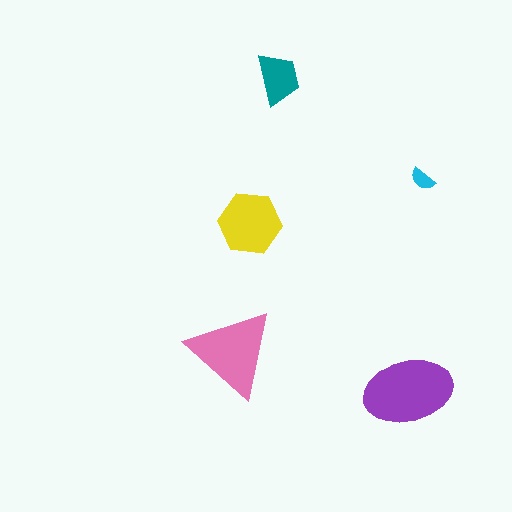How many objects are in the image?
There are 5 objects in the image.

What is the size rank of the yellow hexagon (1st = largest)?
3rd.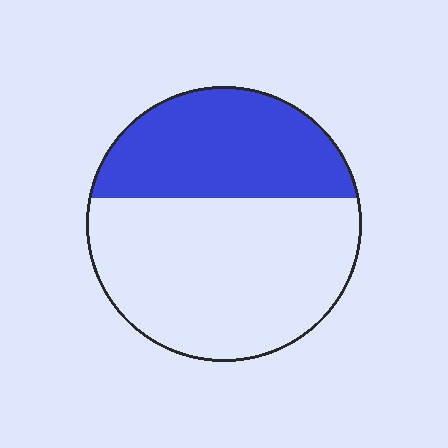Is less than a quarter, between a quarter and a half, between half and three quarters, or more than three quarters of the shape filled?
Between a quarter and a half.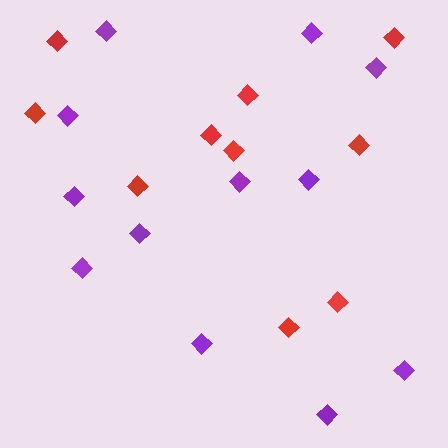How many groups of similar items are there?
There are 2 groups: one group of purple diamonds (12) and one group of red diamonds (10).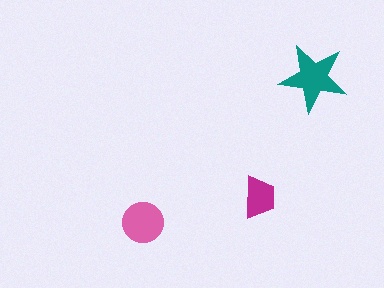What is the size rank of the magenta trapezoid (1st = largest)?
3rd.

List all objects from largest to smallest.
The teal star, the pink circle, the magenta trapezoid.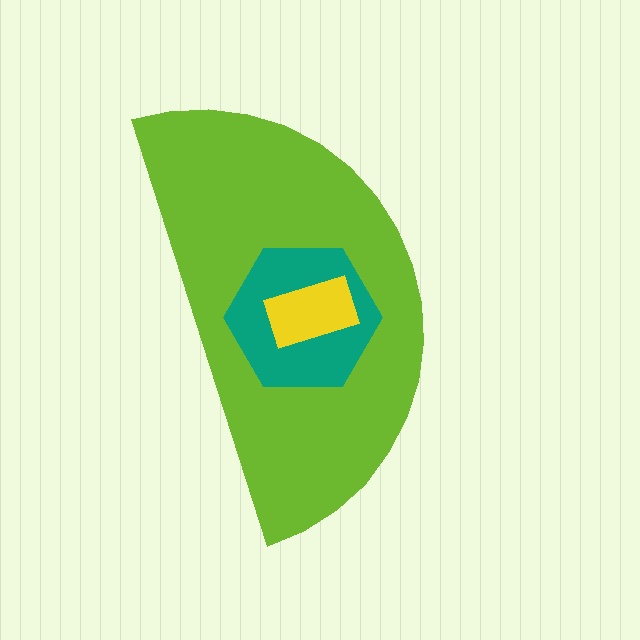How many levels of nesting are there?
3.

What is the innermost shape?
The yellow rectangle.